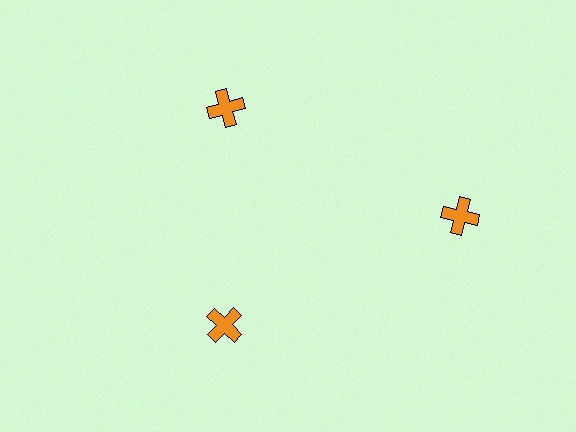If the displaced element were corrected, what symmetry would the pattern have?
It would have 3-fold rotational symmetry — the pattern would map onto itself every 120 degrees.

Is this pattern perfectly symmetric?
No. The 3 orange crosses are arranged in a ring, but one element near the 3 o'clock position is pushed outward from the center, breaking the 3-fold rotational symmetry.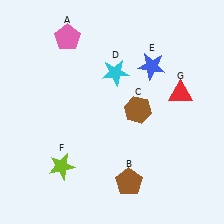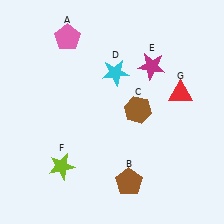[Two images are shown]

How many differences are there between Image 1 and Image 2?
There is 1 difference between the two images.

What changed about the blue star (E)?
In Image 1, E is blue. In Image 2, it changed to magenta.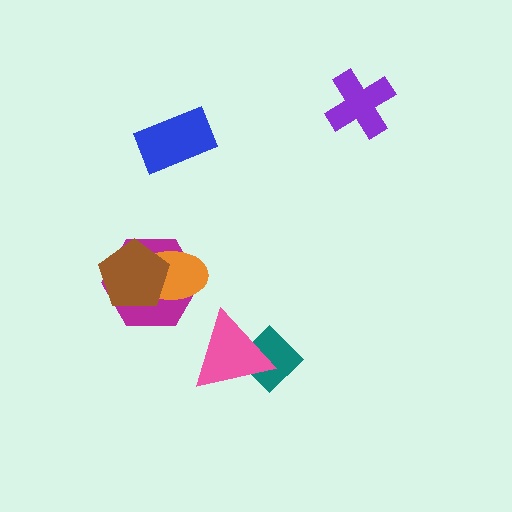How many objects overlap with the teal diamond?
1 object overlaps with the teal diamond.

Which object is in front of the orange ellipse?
The brown pentagon is in front of the orange ellipse.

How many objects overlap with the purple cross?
0 objects overlap with the purple cross.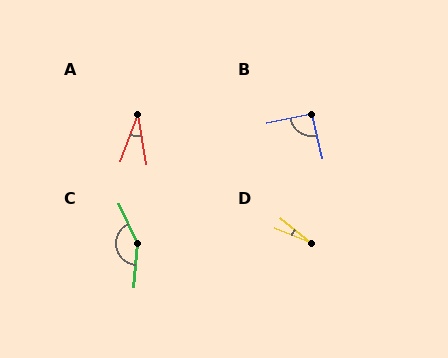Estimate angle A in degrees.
Approximately 29 degrees.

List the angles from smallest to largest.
D (17°), A (29°), B (92°), C (151°).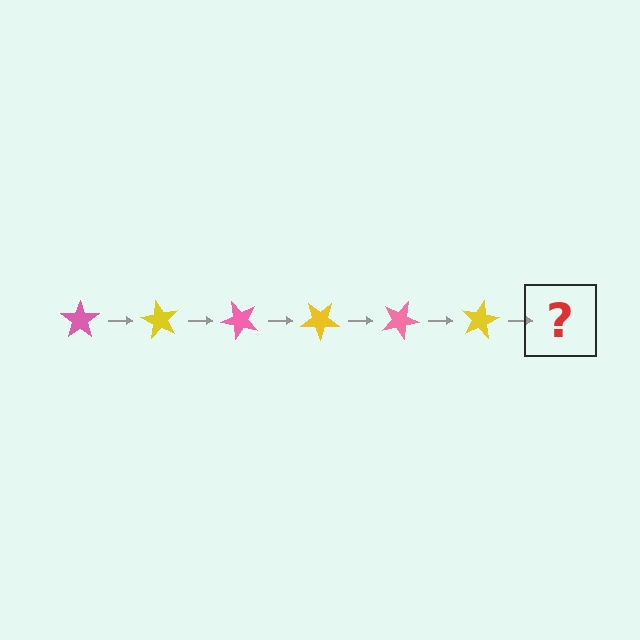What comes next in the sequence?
The next element should be a pink star, rotated 360 degrees from the start.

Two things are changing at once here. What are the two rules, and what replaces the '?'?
The two rules are that it rotates 60 degrees each step and the color cycles through pink and yellow. The '?' should be a pink star, rotated 360 degrees from the start.